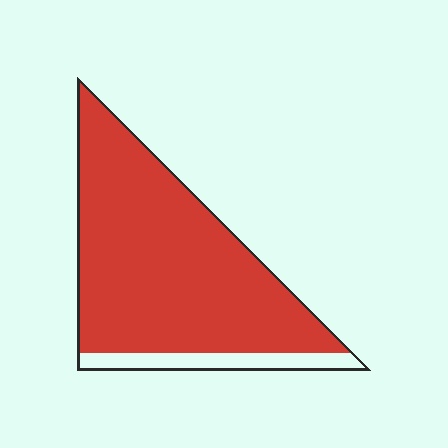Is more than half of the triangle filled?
Yes.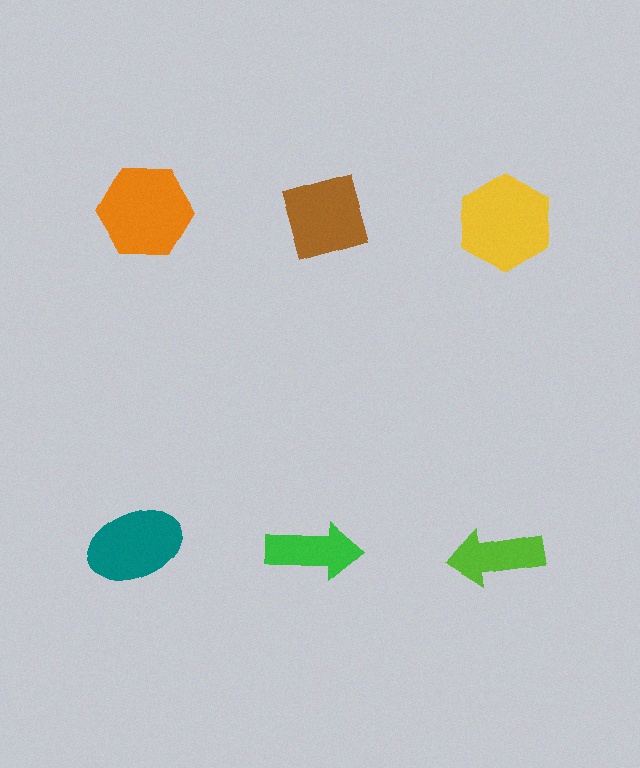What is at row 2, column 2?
A green arrow.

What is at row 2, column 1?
A teal ellipse.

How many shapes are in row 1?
3 shapes.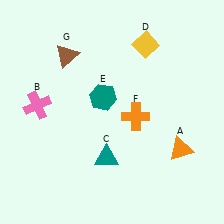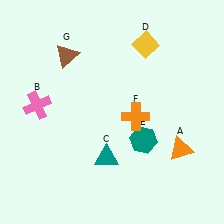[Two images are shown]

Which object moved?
The teal hexagon (E) moved down.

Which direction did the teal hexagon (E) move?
The teal hexagon (E) moved down.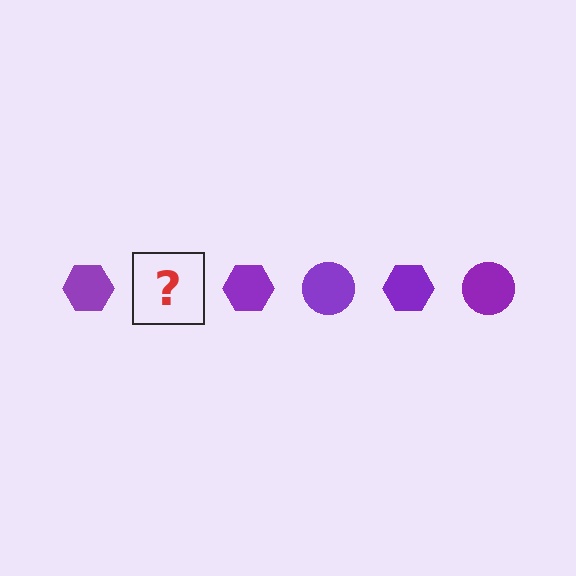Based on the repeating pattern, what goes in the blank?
The blank should be a purple circle.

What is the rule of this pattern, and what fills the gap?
The rule is that the pattern cycles through hexagon, circle shapes in purple. The gap should be filled with a purple circle.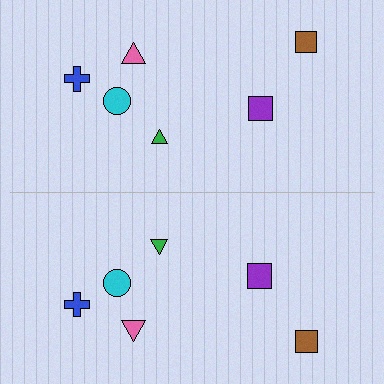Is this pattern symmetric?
Yes, this pattern has bilateral (reflection) symmetry.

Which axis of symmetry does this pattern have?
The pattern has a horizontal axis of symmetry running through the center of the image.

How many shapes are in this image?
There are 12 shapes in this image.